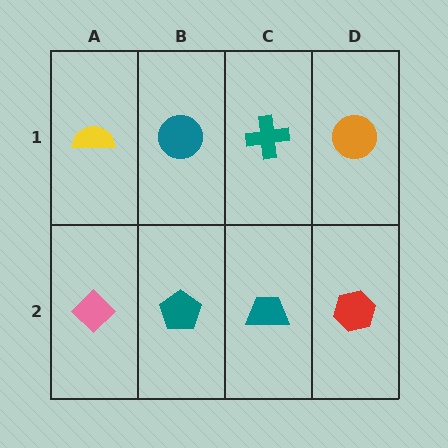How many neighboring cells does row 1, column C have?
3.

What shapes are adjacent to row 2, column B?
A teal circle (row 1, column B), a pink diamond (row 2, column A), a teal trapezoid (row 2, column C).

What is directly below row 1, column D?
A red hexagon.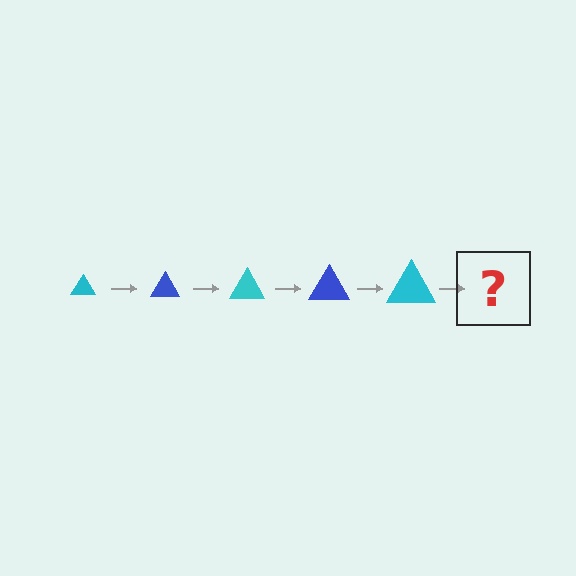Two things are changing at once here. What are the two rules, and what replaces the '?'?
The two rules are that the triangle grows larger each step and the color cycles through cyan and blue. The '?' should be a blue triangle, larger than the previous one.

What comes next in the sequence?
The next element should be a blue triangle, larger than the previous one.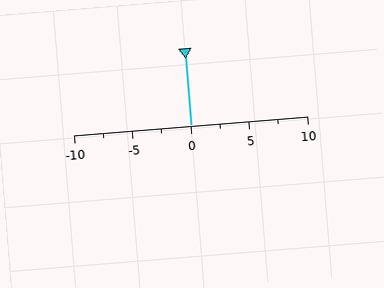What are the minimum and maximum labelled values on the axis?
The axis runs from -10 to 10.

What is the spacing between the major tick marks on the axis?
The major ticks are spaced 5 apart.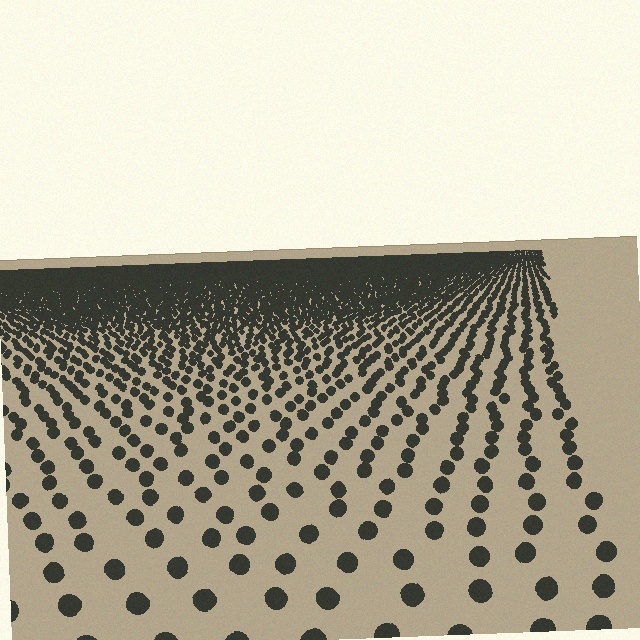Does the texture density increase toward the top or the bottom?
Density increases toward the top.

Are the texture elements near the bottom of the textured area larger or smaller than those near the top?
Larger. Near the bottom, elements are closer to the viewer and appear at a bigger on-screen size.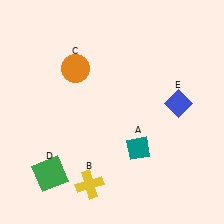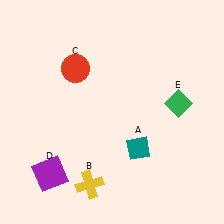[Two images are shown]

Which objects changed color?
C changed from orange to red. D changed from green to purple. E changed from blue to green.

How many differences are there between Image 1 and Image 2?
There are 3 differences between the two images.